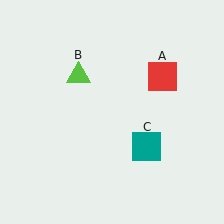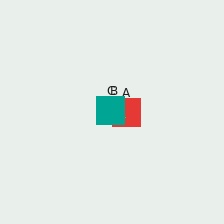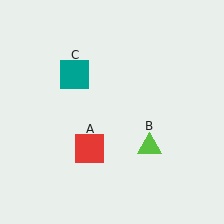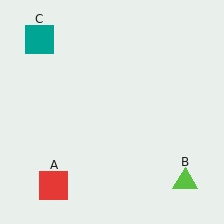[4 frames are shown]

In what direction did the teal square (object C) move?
The teal square (object C) moved up and to the left.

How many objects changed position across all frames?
3 objects changed position: red square (object A), lime triangle (object B), teal square (object C).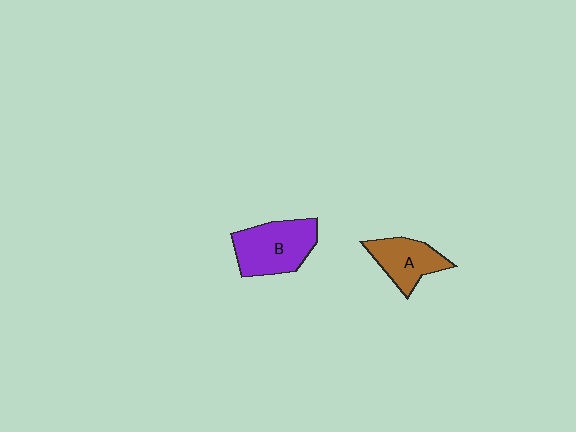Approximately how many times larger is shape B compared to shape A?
Approximately 1.4 times.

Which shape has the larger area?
Shape B (purple).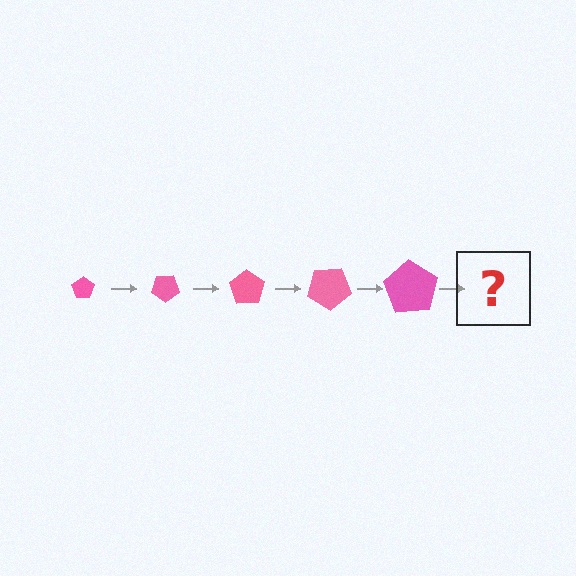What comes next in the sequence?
The next element should be a pentagon, larger than the previous one and rotated 175 degrees from the start.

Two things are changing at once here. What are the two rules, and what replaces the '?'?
The two rules are that the pentagon grows larger each step and it rotates 35 degrees each step. The '?' should be a pentagon, larger than the previous one and rotated 175 degrees from the start.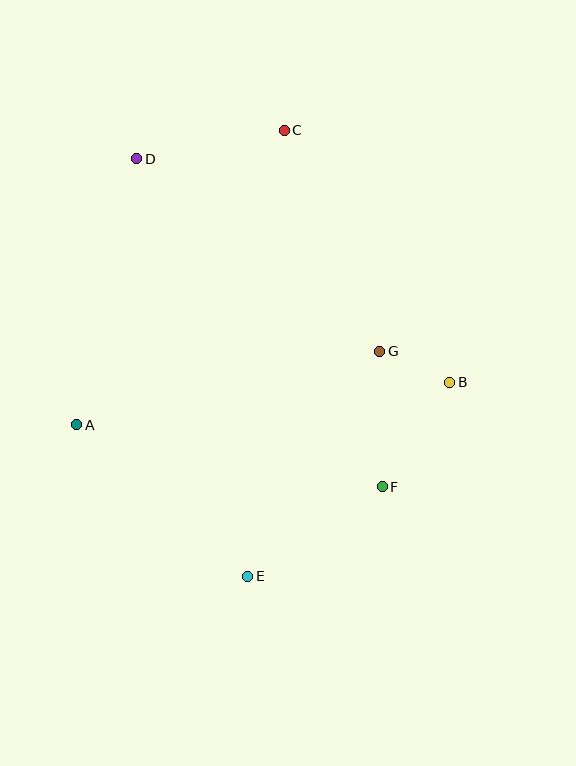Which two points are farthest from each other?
Points C and E are farthest from each other.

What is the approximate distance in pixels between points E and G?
The distance between E and G is approximately 261 pixels.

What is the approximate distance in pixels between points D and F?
The distance between D and F is approximately 409 pixels.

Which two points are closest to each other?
Points B and G are closest to each other.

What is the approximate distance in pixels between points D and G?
The distance between D and G is approximately 310 pixels.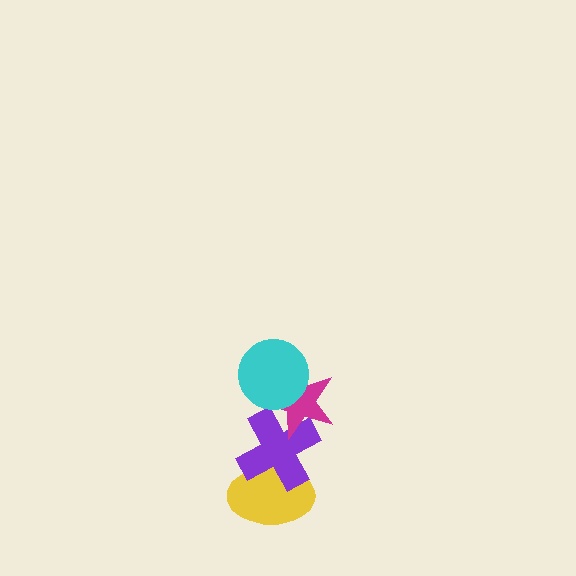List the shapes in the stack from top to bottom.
From top to bottom: the cyan circle, the magenta star, the purple cross, the yellow ellipse.